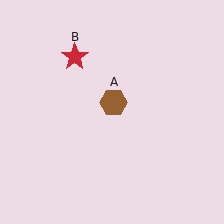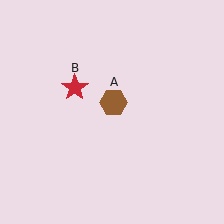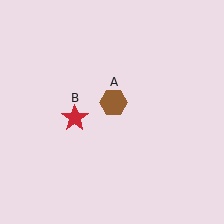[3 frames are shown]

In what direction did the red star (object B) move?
The red star (object B) moved down.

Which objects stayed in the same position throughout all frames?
Brown hexagon (object A) remained stationary.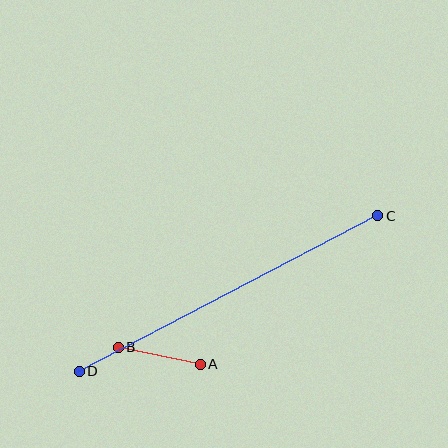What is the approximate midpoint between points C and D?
The midpoint is at approximately (228, 293) pixels.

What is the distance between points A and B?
The distance is approximately 84 pixels.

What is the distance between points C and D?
The distance is approximately 337 pixels.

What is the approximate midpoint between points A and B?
The midpoint is at approximately (159, 356) pixels.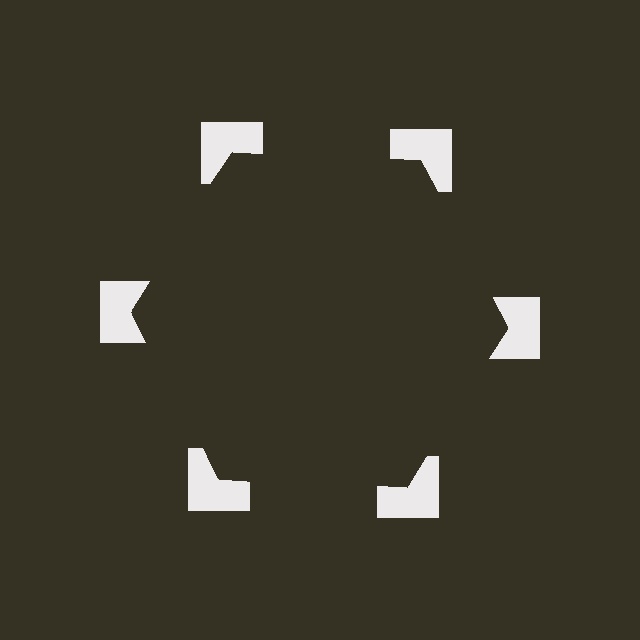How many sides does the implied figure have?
6 sides.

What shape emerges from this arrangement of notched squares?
An illusory hexagon — its edges are inferred from the aligned wedge cuts in the notched squares, not physically drawn.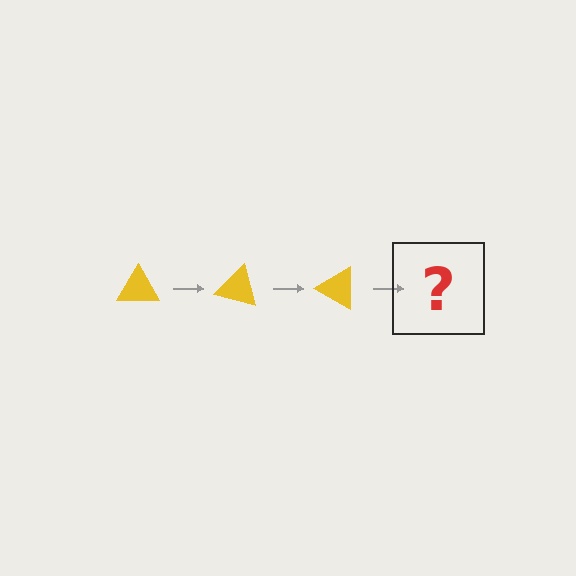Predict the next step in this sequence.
The next step is a yellow triangle rotated 45 degrees.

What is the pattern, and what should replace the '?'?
The pattern is that the triangle rotates 15 degrees each step. The '?' should be a yellow triangle rotated 45 degrees.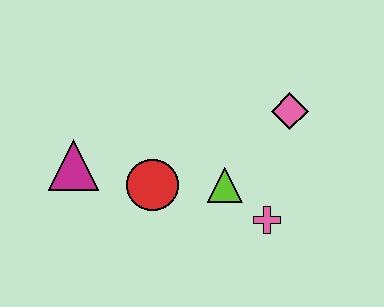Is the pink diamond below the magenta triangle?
No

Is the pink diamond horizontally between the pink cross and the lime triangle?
No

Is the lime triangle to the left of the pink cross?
Yes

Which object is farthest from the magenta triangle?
The pink diamond is farthest from the magenta triangle.